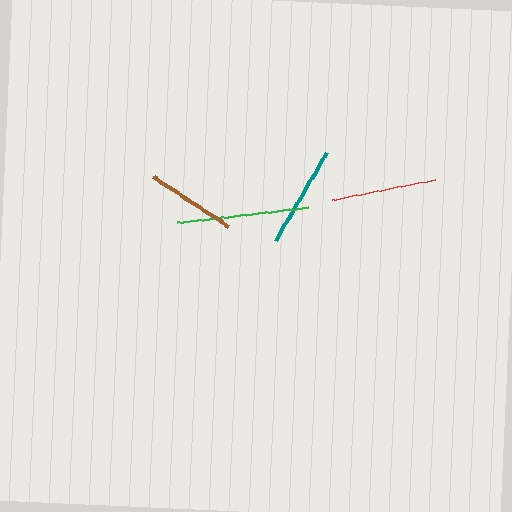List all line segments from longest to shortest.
From longest to shortest: green, red, teal, brown.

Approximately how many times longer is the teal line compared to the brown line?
The teal line is approximately 1.1 times the length of the brown line.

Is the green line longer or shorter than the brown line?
The green line is longer than the brown line.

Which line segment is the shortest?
The brown line is the shortest at approximately 90 pixels.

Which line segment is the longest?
The green line is the longest at approximately 132 pixels.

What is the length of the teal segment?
The teal segment is approximately 101 pixels long.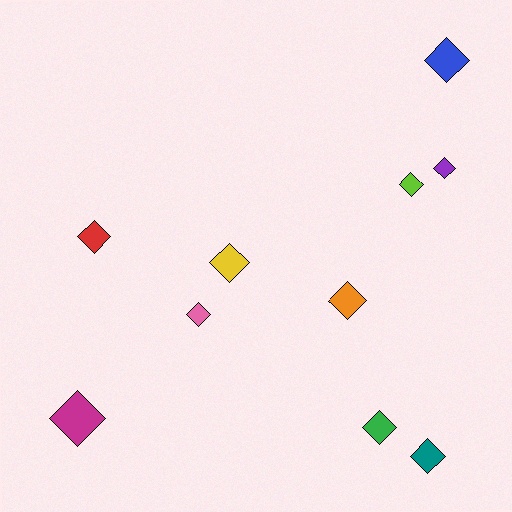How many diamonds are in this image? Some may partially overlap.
There are 10 diamonds.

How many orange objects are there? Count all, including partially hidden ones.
There is 1 orange object.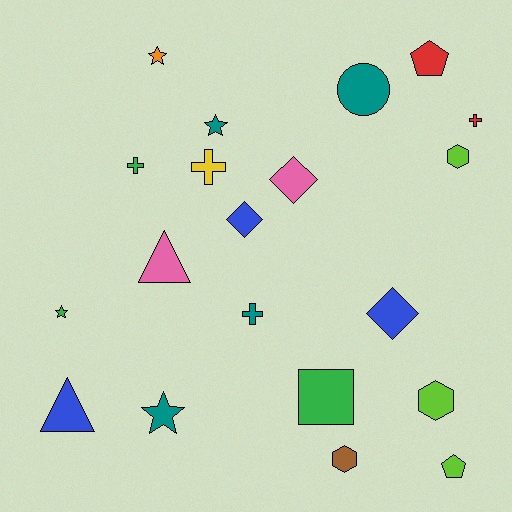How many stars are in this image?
There are 4 stars.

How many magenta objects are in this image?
There are no magenta objects.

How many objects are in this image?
There are 20 objects.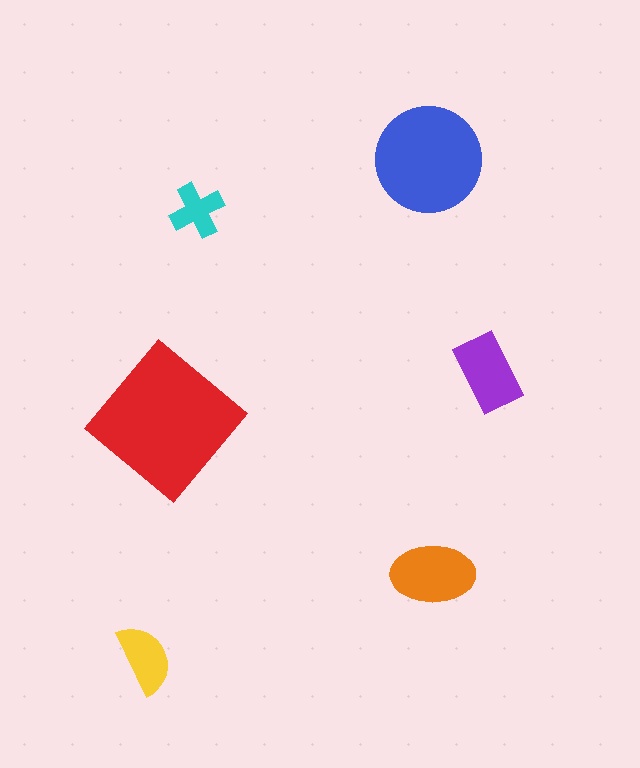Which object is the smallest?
The cyan cross.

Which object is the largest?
The red diamond.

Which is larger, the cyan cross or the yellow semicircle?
The yellow semicircle.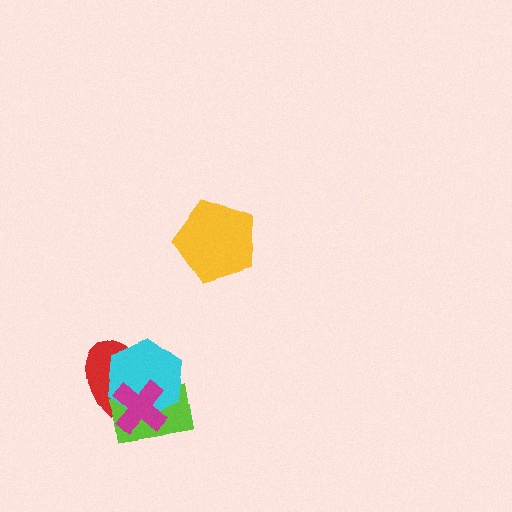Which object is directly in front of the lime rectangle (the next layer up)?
The cyan hexagon is directly in front of the lime rectangle.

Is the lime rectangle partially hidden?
Yes, it is partially covered by another shape.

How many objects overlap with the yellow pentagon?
0 objects overlap with the yellow pentagon.